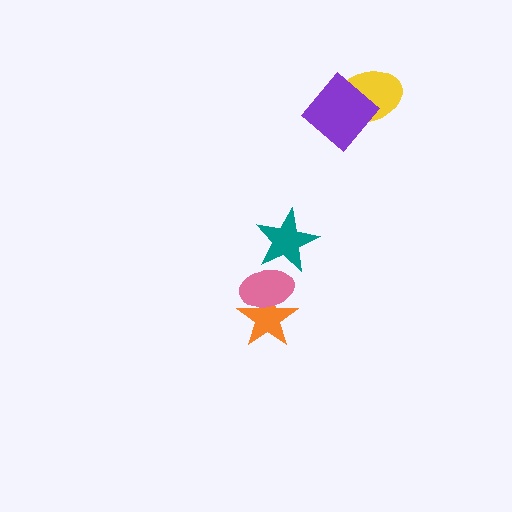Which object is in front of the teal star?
The pink ellipse is in front of the teal star.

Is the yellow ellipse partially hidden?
Yes, it is partially covered by another shape.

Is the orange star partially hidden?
Yes, it is partially covered by another shape.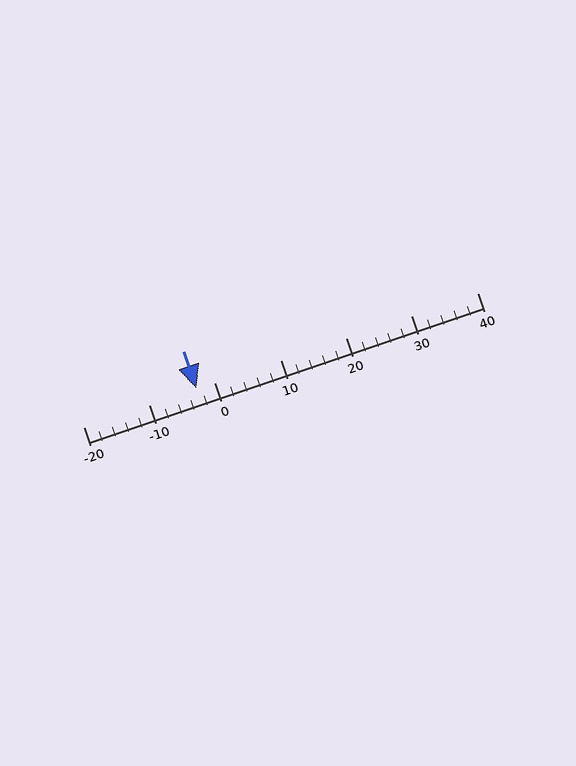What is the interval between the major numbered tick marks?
The major tick marks are spaced 10 units apart.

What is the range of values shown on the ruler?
The ruler shows values from -20 to 40.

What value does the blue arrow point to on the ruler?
The blue arrow points to approximately -3.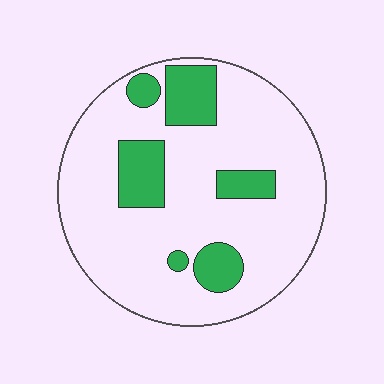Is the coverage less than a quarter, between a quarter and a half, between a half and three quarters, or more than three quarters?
Less than a quarter.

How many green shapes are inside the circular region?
6.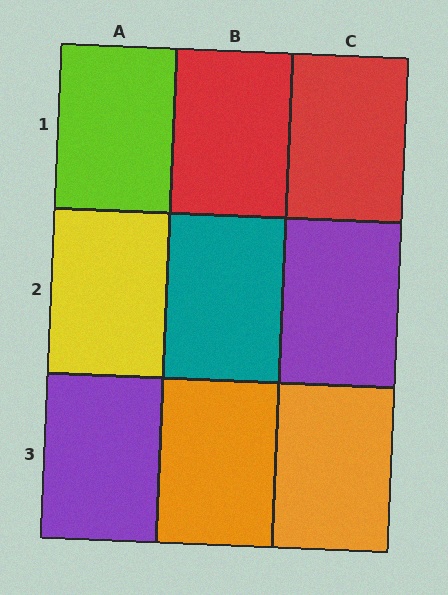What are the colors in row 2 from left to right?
Yellow, teal, purple.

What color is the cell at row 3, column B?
Orange.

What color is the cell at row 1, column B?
Red.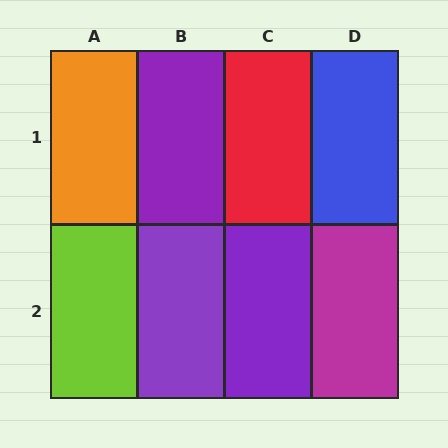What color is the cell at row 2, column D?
Magenta.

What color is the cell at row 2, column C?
Purple.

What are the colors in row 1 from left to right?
Orange, purple, red, blue.